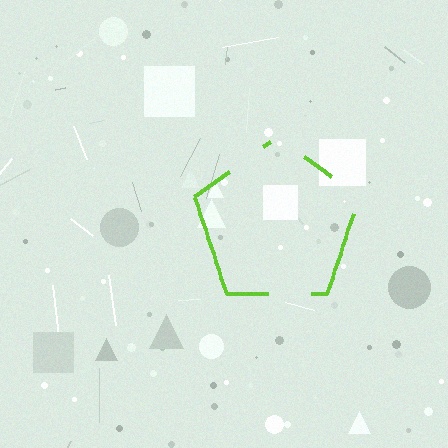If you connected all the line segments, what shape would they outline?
They would outline a pentagon.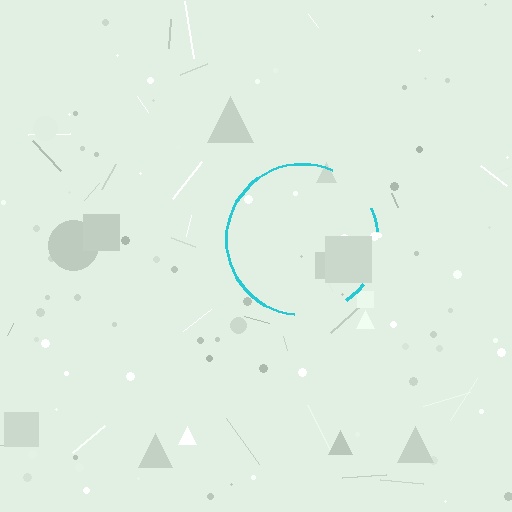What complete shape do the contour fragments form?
The contour fragments form a circle.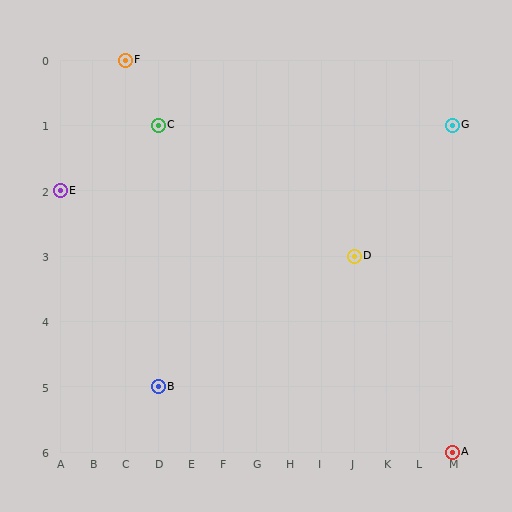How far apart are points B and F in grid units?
Points B and F are 1 column and 5 rows apart (about 5.1 grid units diagonally).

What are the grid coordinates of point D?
Point D is at grid coordinates (J, 3).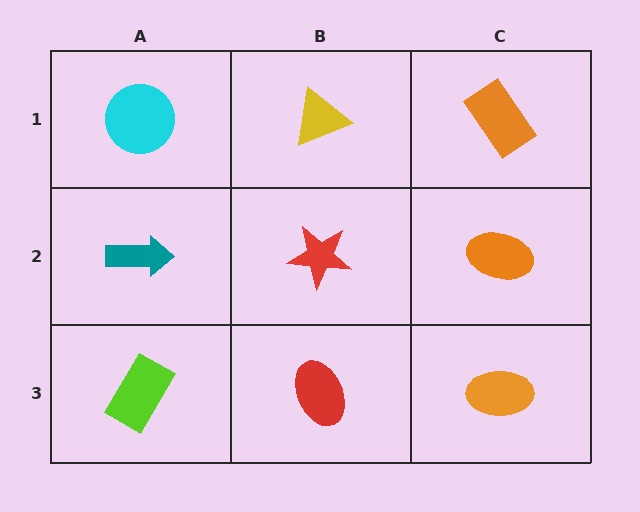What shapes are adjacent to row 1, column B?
A red star (row 2, column B), a cyan circle (row 1, column A), an orange rectangle (row 1, column C).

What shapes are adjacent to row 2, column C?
An orange rectangle (row 1, column C), an orange ellipse (row 3, column C), a red star (row 2, column B).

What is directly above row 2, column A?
A cyan circle.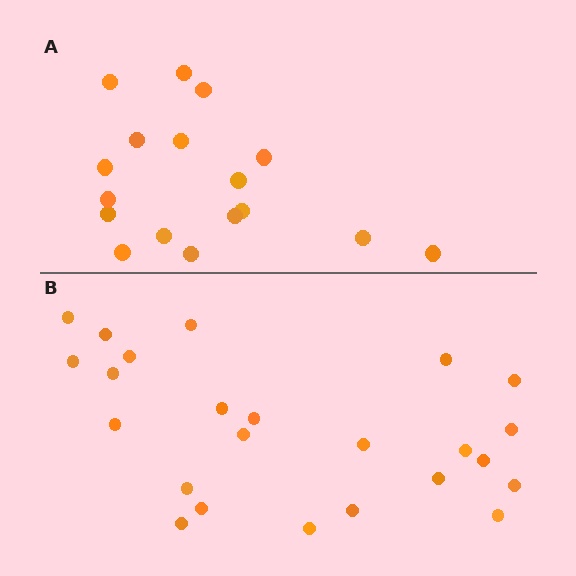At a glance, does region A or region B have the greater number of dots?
Region B (the bottom region) has more dots.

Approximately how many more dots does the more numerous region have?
Region B has roughly 8 or so more dots than region A.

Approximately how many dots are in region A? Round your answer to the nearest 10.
About 20 dots. (The exact count is 17, which rounds to 20.)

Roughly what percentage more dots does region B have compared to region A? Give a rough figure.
About 40% more.